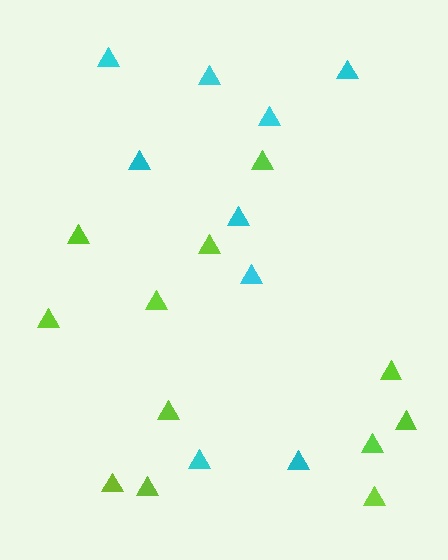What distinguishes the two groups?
There are 2 groups: one group of lime triangles (12) and one group of cyan triangles (9).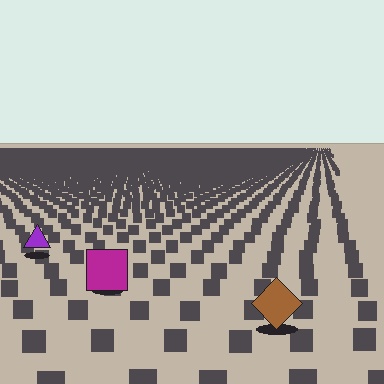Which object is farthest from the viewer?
The purple triangle is farthest from the viewer. It appears smaller and the ground texture around it is denser.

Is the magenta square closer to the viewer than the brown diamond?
No. The brown diamond is closer — you can tell from the texture gradient: the ground texture is coarser near it.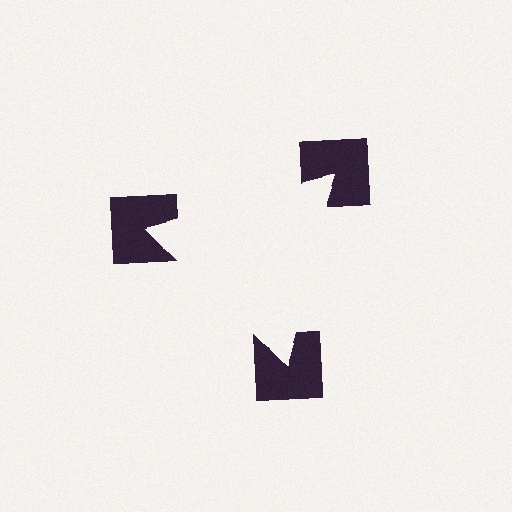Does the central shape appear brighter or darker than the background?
It typically appears slightly brighter than the background, even though no actual brightness change is drawn.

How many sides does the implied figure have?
3 sides.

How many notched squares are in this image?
There are 3 — one at each vertex of the illusory triangle.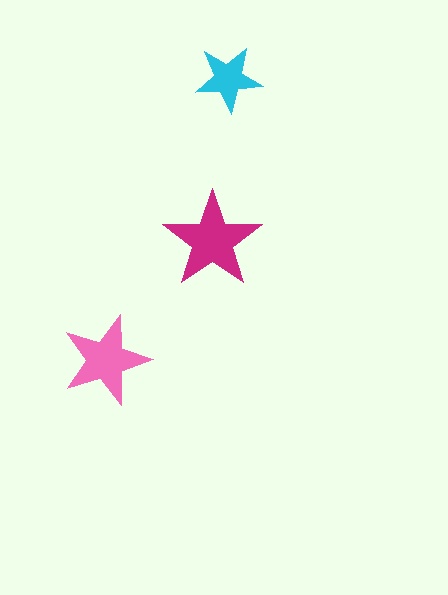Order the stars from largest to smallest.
the magenta one, the pink one, the cyan one.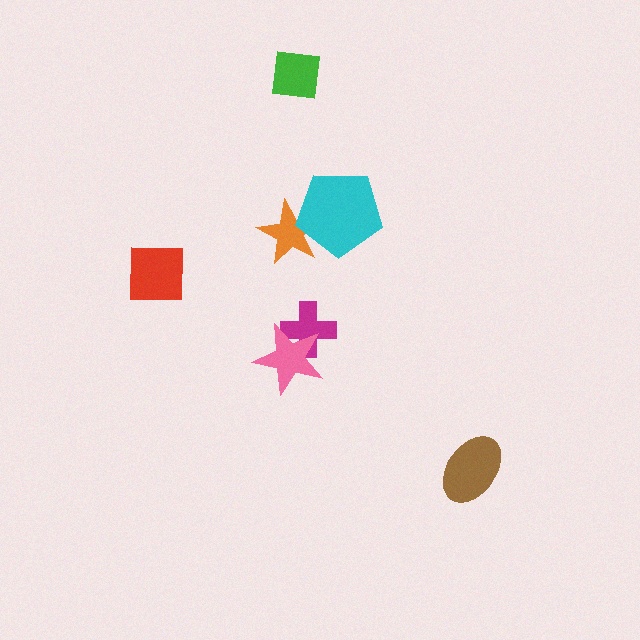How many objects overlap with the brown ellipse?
0 objects overlap with the brown ellipse.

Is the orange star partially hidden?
Yes, it is partially covered by another shape.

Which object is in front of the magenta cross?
The pink star is in front of the magenta cross.